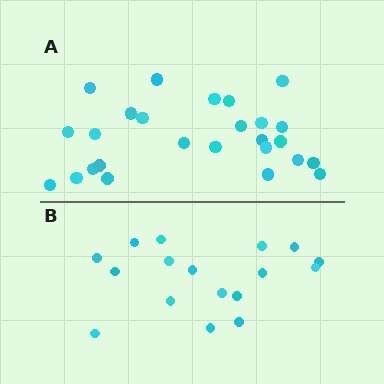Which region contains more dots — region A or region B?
Region A (the top region) has more dots.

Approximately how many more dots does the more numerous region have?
Region A has roughly 8 or so more dots than region B.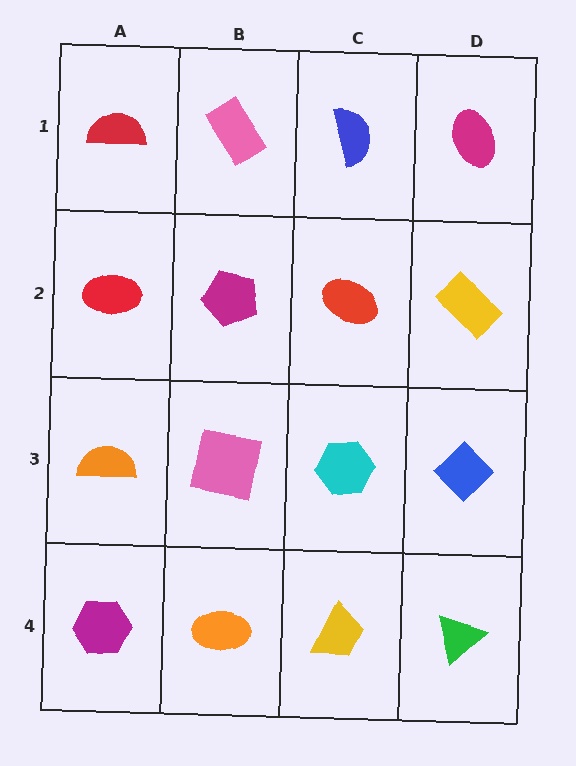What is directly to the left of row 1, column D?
A blue semicircle.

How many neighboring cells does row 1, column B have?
3.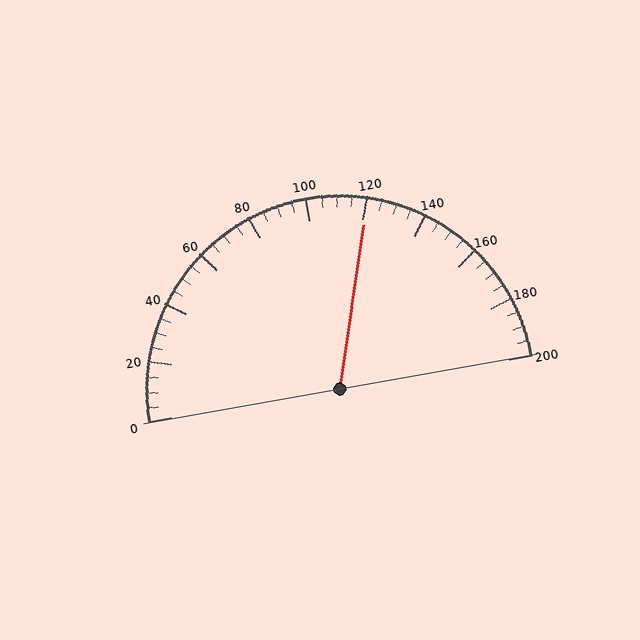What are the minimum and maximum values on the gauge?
The gauge ranges from 0 to 200.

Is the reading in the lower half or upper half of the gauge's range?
The reading is in the upper half of the range (0 to 200).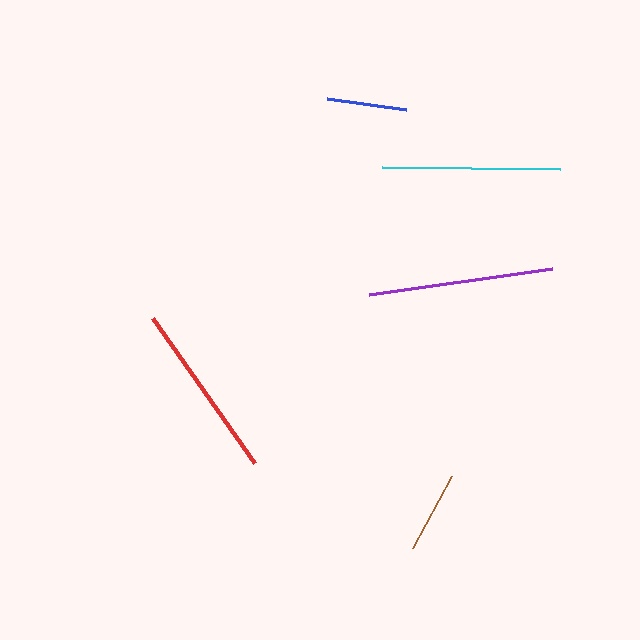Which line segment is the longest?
The purple line is the longest at approximately 185 pixels.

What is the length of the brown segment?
The brown segment is approximately 81 pixels long.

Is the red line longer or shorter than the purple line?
The purple line is longer than the red line.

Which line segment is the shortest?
The blue line is the shortest at approximately 80 pixels.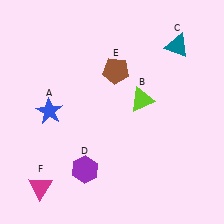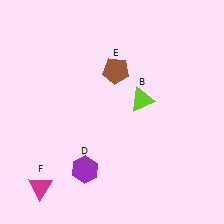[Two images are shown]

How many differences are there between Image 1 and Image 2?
There are 2 differences between the two images.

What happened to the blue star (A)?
The blue star (A) was removed in Image 2. It was in the top-left area of Image 1.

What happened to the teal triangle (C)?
The teal triangle (C) was removed in Image 2. It was in the top-right area of Image 1.